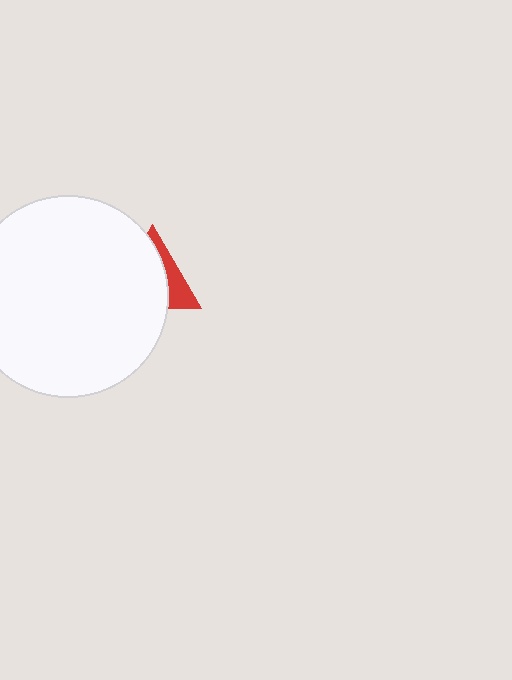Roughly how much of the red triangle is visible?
A small part of it is visible (roughly 32%).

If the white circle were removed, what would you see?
You would see the complete red triangle.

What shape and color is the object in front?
The object in front is a white circle.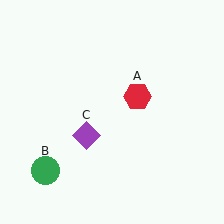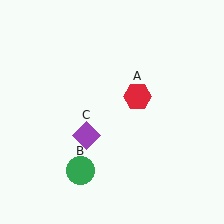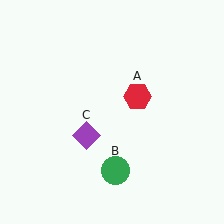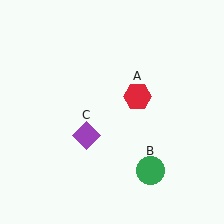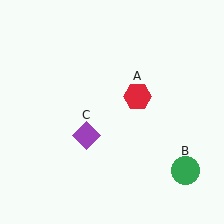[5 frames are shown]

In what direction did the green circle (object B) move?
The green circle (object B) moved right.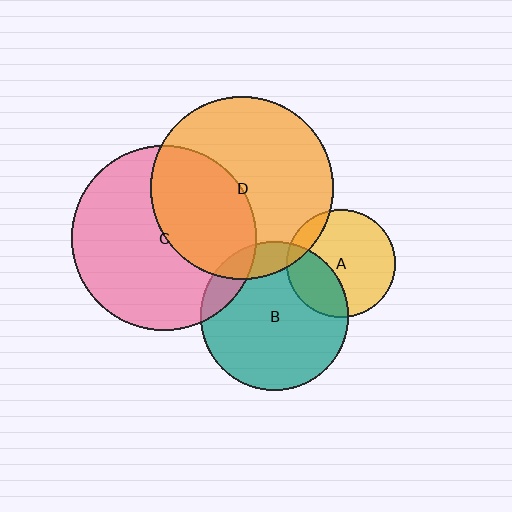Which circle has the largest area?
Circle C (pink).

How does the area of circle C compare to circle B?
Approximately 1.5 times.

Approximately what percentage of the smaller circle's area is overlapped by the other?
Approximately 40%.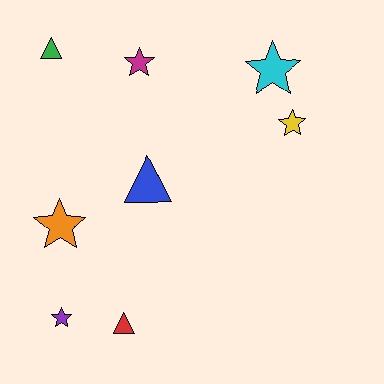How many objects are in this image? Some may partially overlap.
There are 8 objects.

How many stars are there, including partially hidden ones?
There are 5 stars.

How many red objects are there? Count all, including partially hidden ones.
There is 1 red object.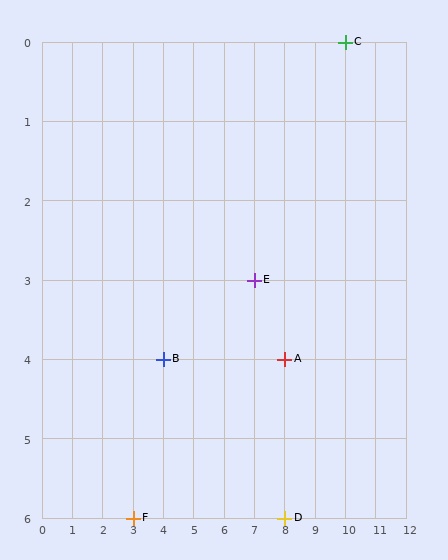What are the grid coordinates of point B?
Point B is at grid coordinates (4, 4).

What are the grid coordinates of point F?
Point F is at grid coordinates (3, 6).